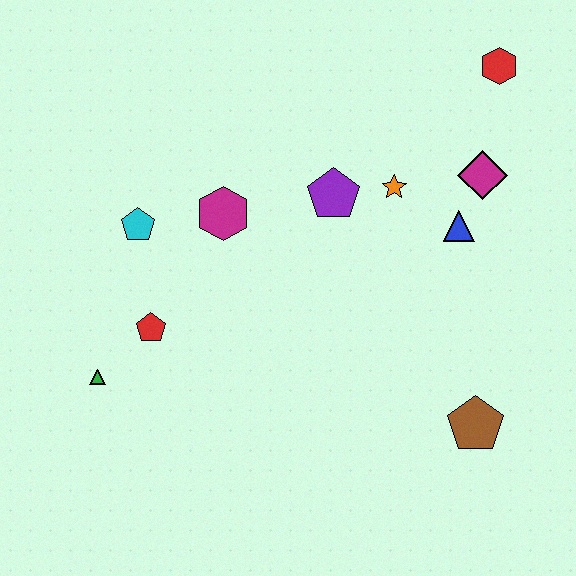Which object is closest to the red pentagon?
The green triangle is closest to the red pentagon.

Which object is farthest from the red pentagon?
The red hexagon is farthest from the red pentagon.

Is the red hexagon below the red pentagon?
No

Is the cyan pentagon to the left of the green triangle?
No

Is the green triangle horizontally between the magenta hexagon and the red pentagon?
No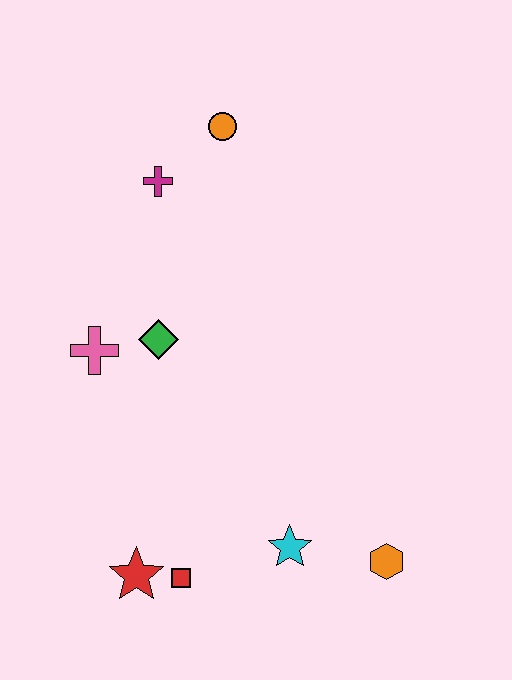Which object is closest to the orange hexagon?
The cyan star is closest to the orange hexagon.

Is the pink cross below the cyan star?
No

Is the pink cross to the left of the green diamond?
Yes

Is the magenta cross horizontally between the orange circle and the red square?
No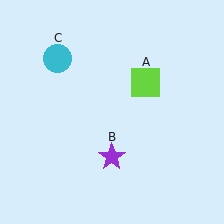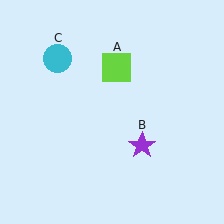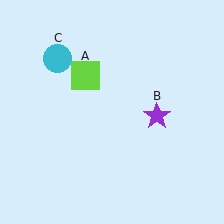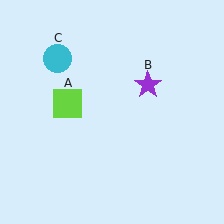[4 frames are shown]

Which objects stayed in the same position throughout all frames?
Cyan circle (object C) remained stationary.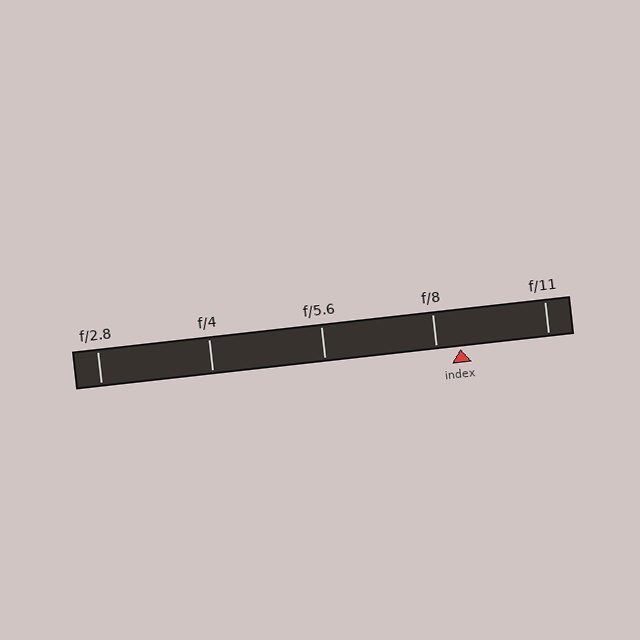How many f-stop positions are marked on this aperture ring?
There are 5 f-stop positions marked.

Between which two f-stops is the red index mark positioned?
The index mark is between f/8 and f/11.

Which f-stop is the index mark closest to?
The index mark is closest to f/8.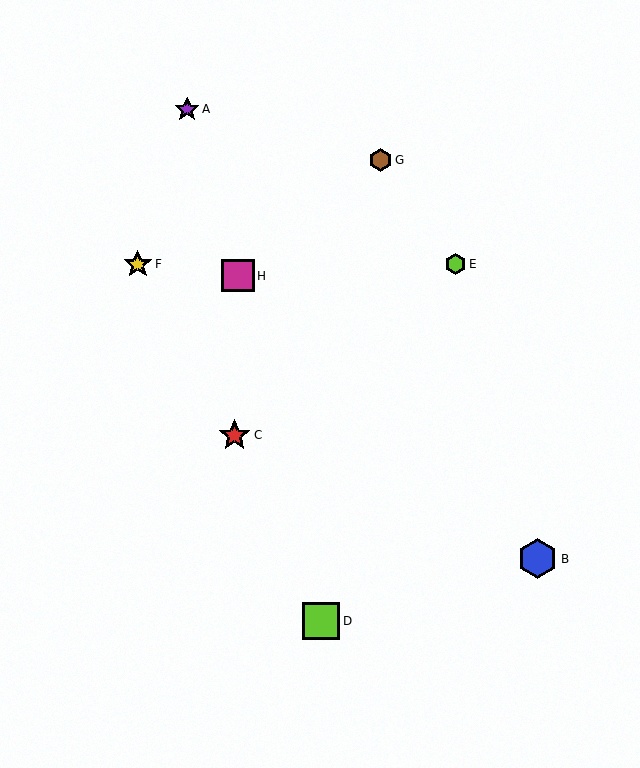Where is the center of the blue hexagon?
The center of the blue hexagon is at (538, 559).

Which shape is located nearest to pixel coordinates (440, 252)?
The lime hexagon (labeled E) at (455, 264) is nearest to that location.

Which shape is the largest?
The blue hexagon (labeled B) is the largest.